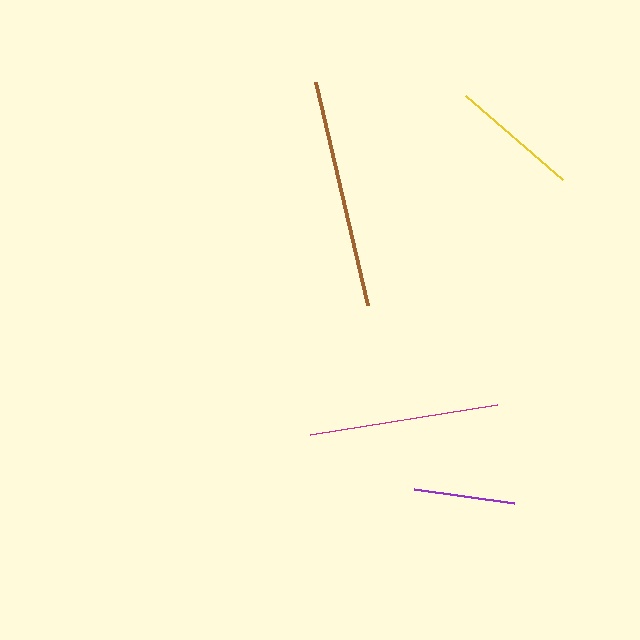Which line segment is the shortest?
The purple line is the shortest at approximately 101 pixels.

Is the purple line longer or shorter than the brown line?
The brown line is longer than the purple line.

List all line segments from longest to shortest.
From longest to shortest: brown, magenta, yellow, purple.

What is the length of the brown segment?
The brown segment is approximately 229 pixels long.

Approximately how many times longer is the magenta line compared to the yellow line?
The magenta line is approximately 1.5 times the length of the yellow line.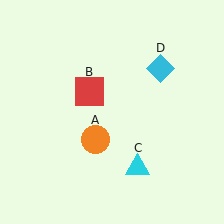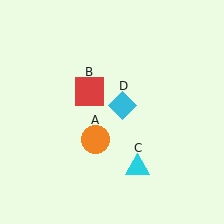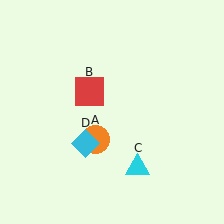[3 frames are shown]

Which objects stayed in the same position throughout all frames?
Orange circle (object A) and red square (object B) and cyan triangle (object C) remained stationary.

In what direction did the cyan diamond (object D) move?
The cyan diamond (object D) moved down and to the left.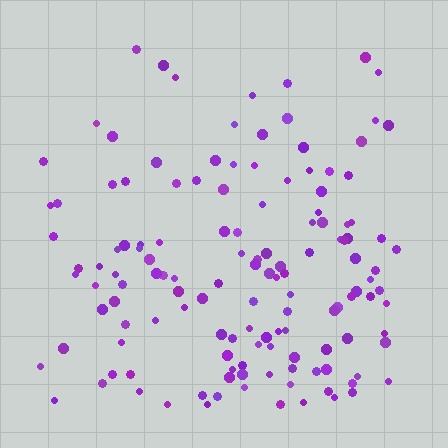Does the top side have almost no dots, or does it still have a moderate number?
Still a moderate number, just noticeably fewer than the bottom.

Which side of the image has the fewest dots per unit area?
The top.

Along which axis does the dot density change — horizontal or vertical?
Vertical.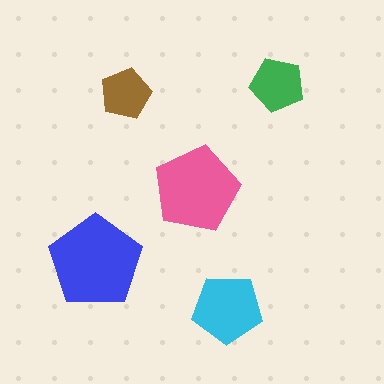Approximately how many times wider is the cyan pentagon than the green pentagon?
About 1.5 times wider.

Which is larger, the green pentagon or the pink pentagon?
The pink one.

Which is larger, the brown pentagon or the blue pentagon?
The blue one.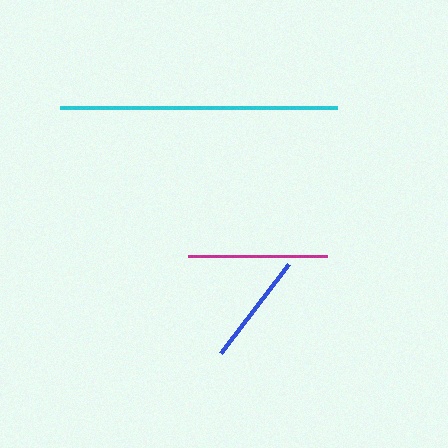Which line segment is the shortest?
The blue line is the shortest at approximately 113 pixels.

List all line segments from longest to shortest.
From longest to shortest: cyan, magenta, blue.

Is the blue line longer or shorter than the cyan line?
The cyan line is longer than the blue line.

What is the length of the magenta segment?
The magenta segment is approximately 139 pixels long.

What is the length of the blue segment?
The blue segment is approximately 113 pixels long.